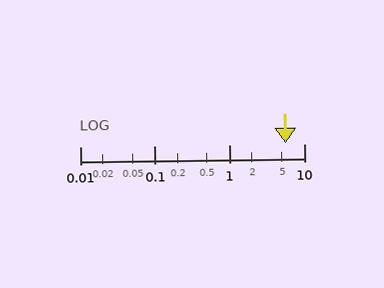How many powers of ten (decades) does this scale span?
The scale spans 3 decades, from 0.01 to 10.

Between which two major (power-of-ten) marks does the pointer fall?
The pointer is between 1 and 10.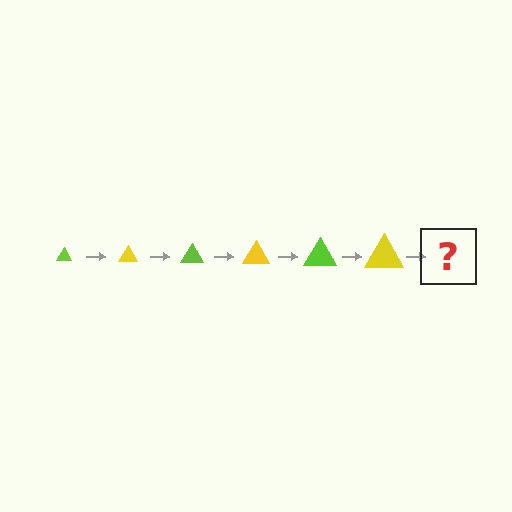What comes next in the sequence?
The next element should be a lime triangle, larger than the previous one.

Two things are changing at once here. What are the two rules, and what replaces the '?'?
The two rules are that the triangle grows larger each step and the color cycles through lime and yellow. The '?' should be a lime triangle, larger than the previous one.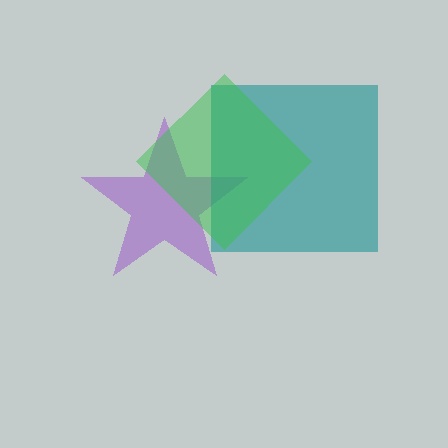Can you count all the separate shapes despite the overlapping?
Yes, there are 3 separate shapes.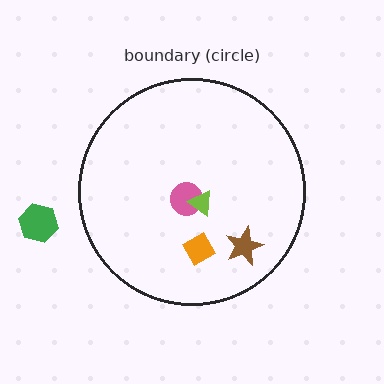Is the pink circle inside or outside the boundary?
Inside.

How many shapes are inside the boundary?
4 inside, 1 outside.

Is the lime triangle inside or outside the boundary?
Inside.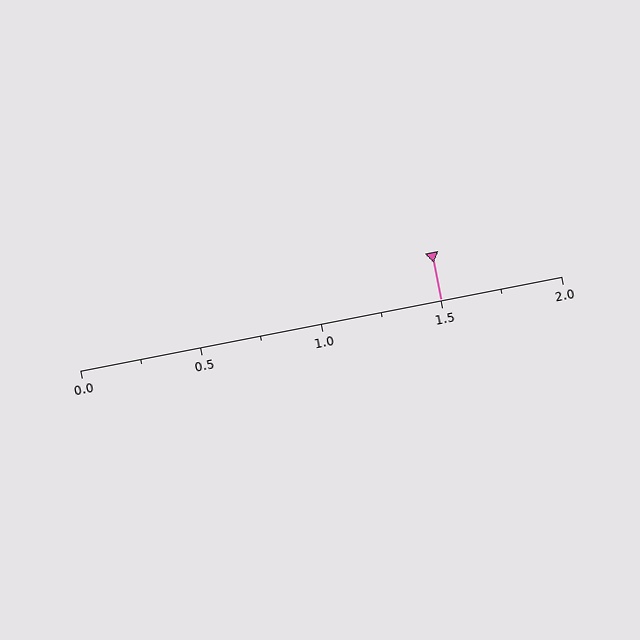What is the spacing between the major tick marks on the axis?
The major ticks are spaced 0.5 apart.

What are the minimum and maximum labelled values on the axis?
The axis runs from 0.0 to 2.0.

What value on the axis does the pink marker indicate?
The marker indicates approximately 1.5.